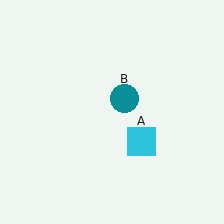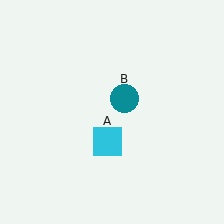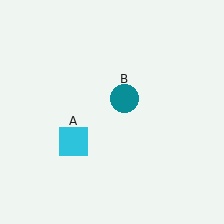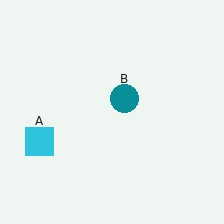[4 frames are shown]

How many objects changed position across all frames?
1 object changed position: cyan square (object A).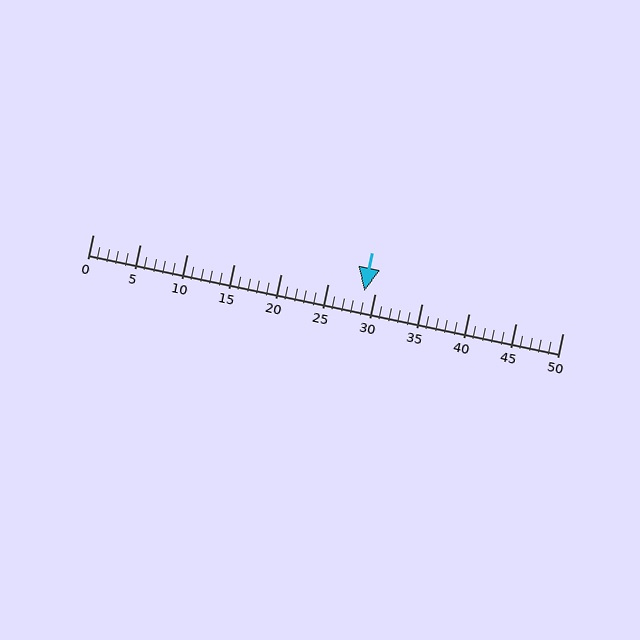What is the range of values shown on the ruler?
The ruler shows values from 0 to 50.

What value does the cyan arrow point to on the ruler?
The cyan arrow points to approximately 29.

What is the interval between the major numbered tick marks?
The major tick marks are spaced 5 units apart.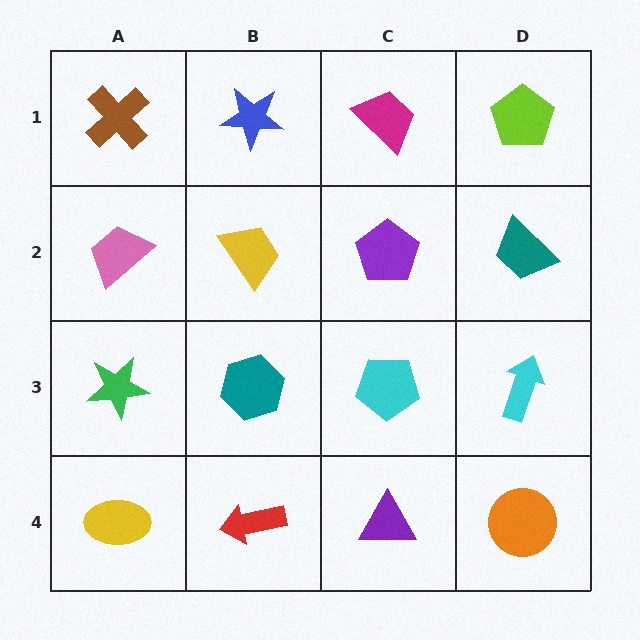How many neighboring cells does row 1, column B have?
3.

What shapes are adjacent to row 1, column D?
A teal trapezoid (row 2, column D), a magenta trapezoid (row 1, column C).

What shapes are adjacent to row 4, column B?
A teal hexagon (row 3, column B), a yellow ellipse (row 4, column A), a purple triangle (row 4, column C).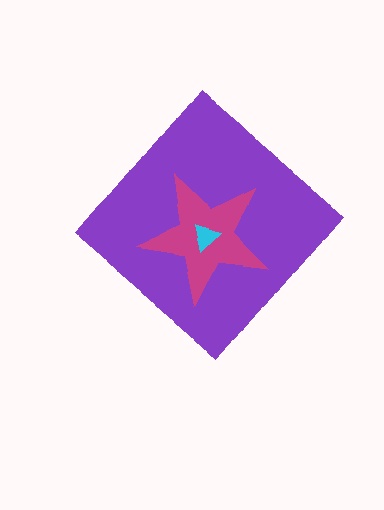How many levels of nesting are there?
3.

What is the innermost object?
The cyan triangle.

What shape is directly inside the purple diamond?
The magenta star.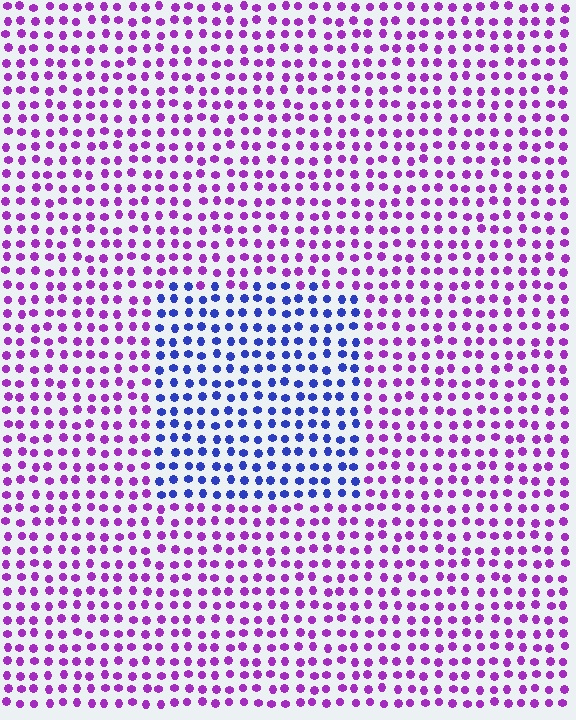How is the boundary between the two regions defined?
The boundary is defined purely by a slight shift in hue (about 55 degrees). Spacing, size, and orientation are identical on both sides.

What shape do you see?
I see a rectangle.